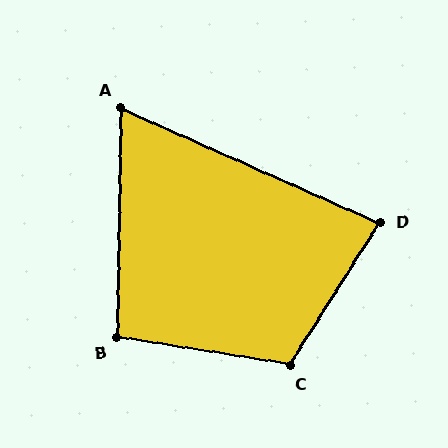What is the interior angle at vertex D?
Approximately 82 degrees (acute).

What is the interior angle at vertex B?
Approximately 98 degrees (obtuse).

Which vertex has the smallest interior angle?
A, at approximately 67 degrees.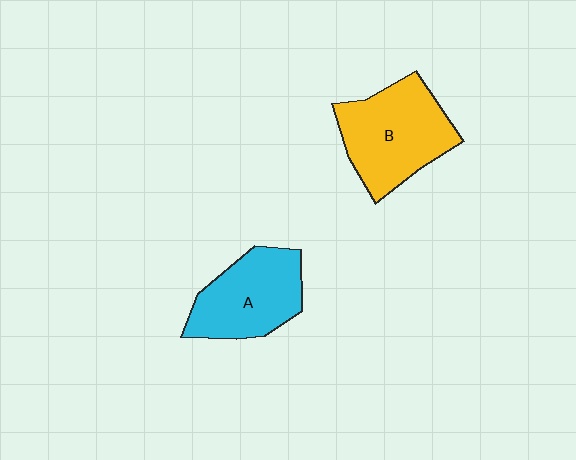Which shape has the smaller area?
Shape A (cyan).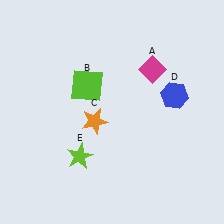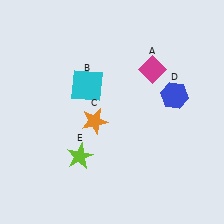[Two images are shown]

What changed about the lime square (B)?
In Image 1, B is lime. In Image 2, it changed to cyan.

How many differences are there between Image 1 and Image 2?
There is 1 difference between the two images.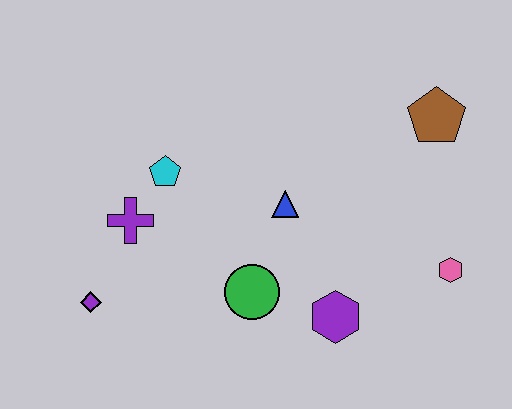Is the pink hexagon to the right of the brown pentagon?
Yes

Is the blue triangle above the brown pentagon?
No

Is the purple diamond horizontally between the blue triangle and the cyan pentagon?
No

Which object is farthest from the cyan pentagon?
The pink hexagon is farthest from the cyan pentagon.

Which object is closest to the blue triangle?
The green circle is closest to the blue triangle.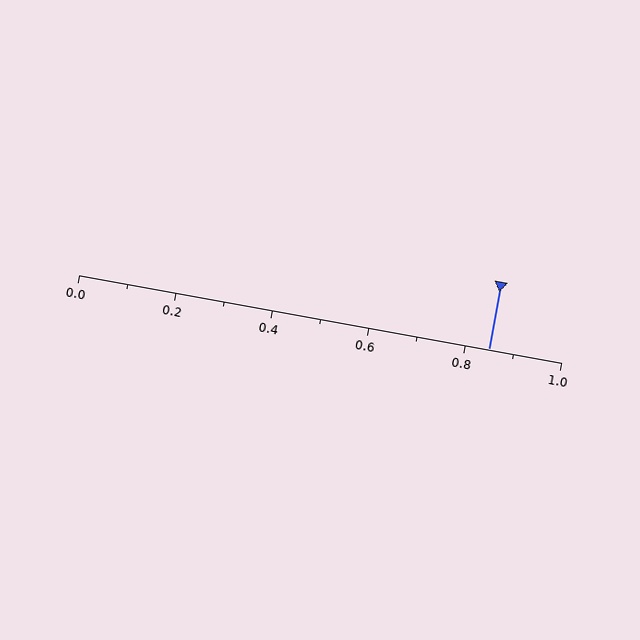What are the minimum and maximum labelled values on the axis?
The axis runs from 0.0 to 1.0.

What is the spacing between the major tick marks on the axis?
The major ticks are spaced 0.2 apart.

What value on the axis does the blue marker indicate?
The marker indicates approximately 0.85.